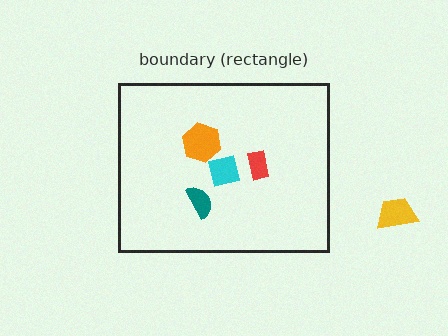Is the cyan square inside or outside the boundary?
Inside.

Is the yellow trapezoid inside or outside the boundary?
Outside.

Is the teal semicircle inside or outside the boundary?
Inside.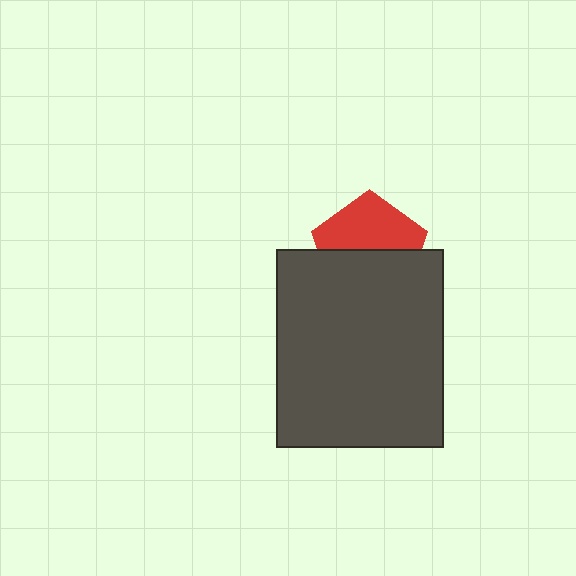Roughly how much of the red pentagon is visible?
About half of it is visible (roughly 50%).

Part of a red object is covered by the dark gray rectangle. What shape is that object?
It is a pentagon.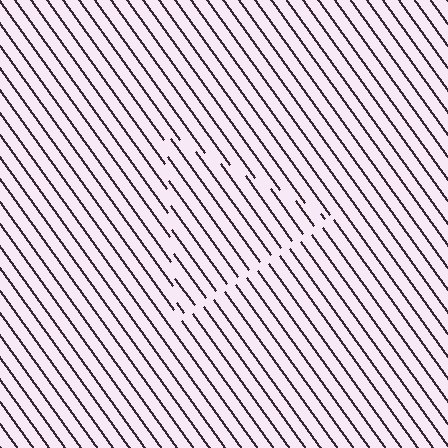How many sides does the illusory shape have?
3 sides — the line-ends trace a triangle.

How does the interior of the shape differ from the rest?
The interior of the shape contains the same grating, shifted by half a period — the contour is defined by the phase discontinuity where line-ends from the inner and outer gratings abut.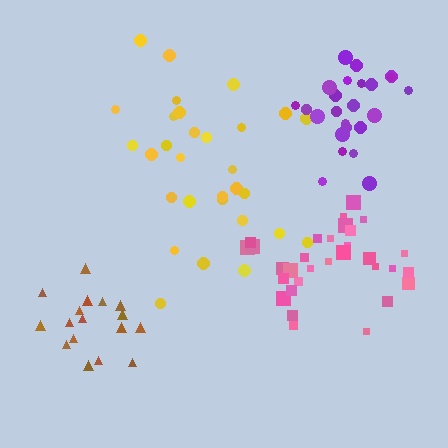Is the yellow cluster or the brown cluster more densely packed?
Brown.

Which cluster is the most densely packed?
Purple.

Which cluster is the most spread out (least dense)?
Yellow.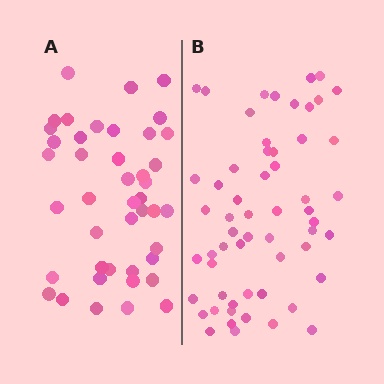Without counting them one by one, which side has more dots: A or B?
Region B (the right region) has more dots.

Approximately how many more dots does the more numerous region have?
Region B has approximately 15 more dots than region A.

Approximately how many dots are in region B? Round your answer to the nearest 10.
About 60 dots. (The exact count is 58, which rounds to 60.)